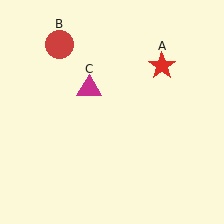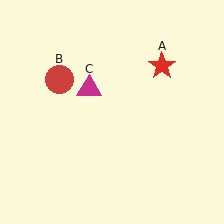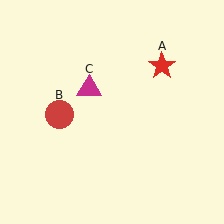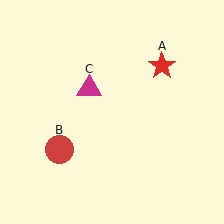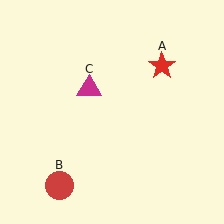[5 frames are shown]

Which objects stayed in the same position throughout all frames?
Red star (object A) and magenta triangle (object C) remained stationary.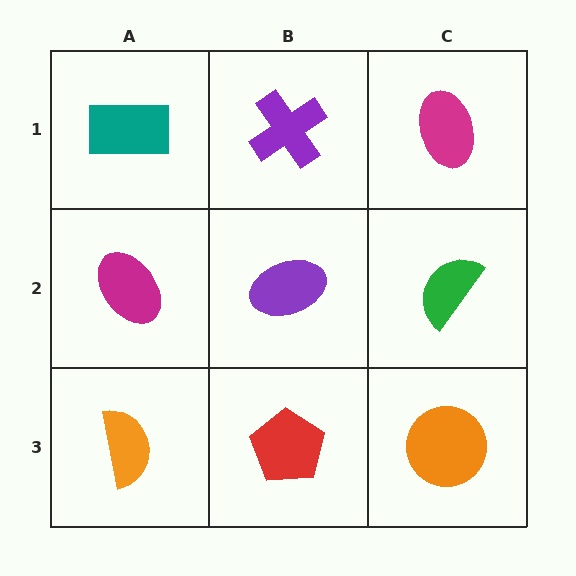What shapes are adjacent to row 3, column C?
A green semicircle (row 2, column C), a red pentagon (row 3, column B).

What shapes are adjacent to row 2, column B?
A purple cross (row 1, column B), a red pentagon (row 3, column B), a magenta ellipse (row 2, column A), a green semicircle (row 2, column C).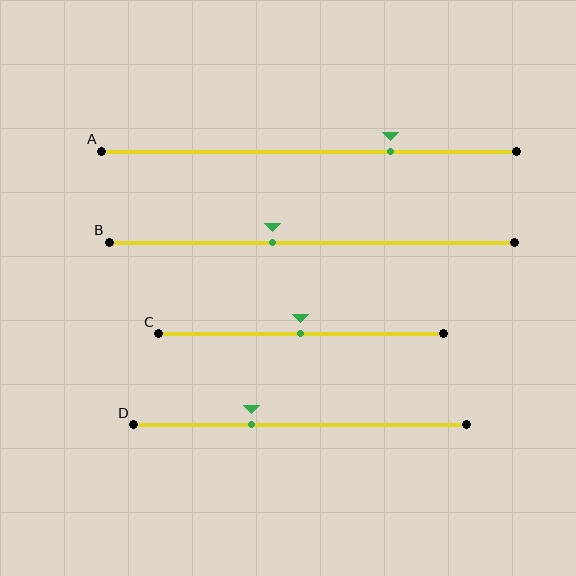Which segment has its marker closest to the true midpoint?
Segment C has its marker closest to the true midpoint.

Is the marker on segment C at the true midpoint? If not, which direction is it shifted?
Yes, the marker on segment C is at the true midpoint.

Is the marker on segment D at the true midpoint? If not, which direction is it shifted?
No, the marker on segment D is shifted to the left by about 15% of the segment length.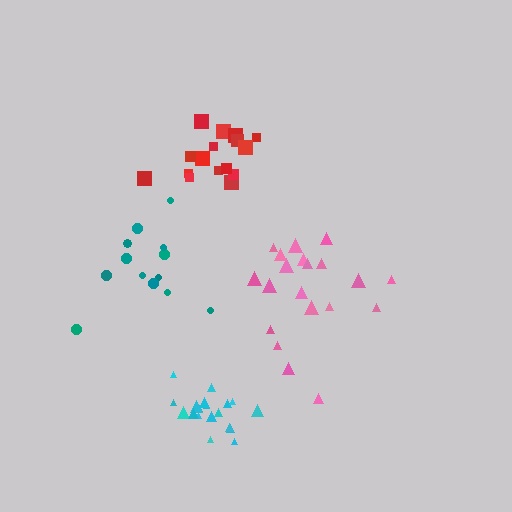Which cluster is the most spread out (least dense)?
Teal.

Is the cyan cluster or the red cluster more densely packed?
Red.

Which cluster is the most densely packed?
Red.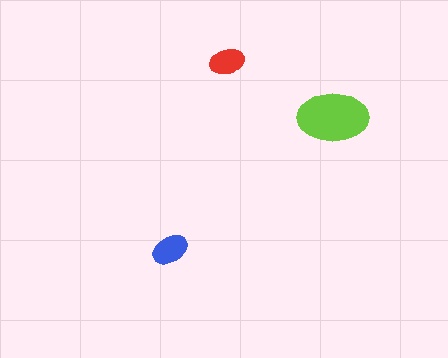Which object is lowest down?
The blue ellipse is bottommost.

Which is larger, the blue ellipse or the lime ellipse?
The lime one.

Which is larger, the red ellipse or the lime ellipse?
The lime one.